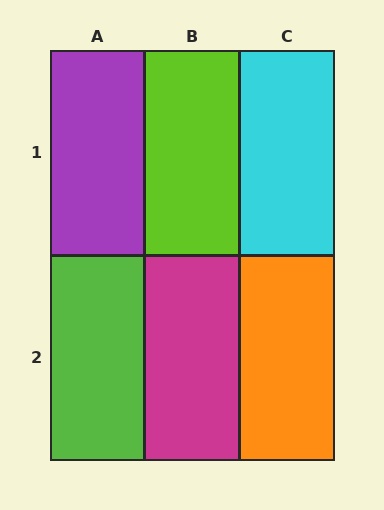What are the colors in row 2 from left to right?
Lime, magenta, orange.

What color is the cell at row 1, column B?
Lime.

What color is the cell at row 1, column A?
Purple.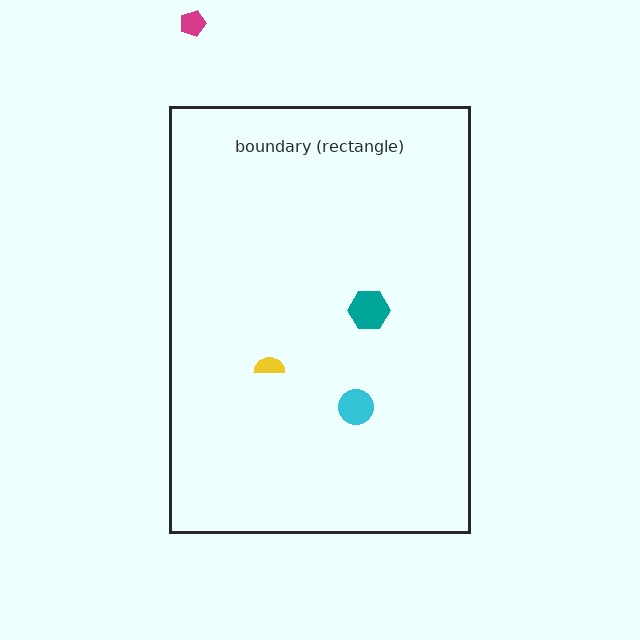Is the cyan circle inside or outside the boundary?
Inside.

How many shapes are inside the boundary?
3 inside, 1 outside.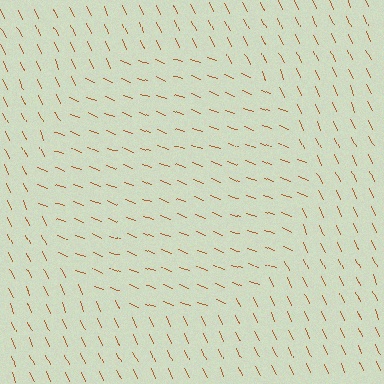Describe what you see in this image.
The image is filled with small brown line segments. A circle region in the image has lines oriented differently from the surrounding lines, creating a visible texture boundary.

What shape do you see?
I see a circle.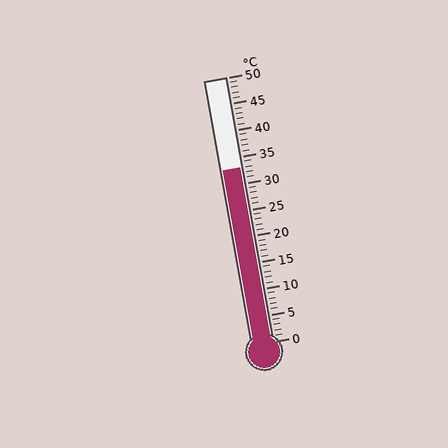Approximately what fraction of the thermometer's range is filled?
The thermometer is filled to approximately 65% of its range.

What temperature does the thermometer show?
The thermometer shows approximately 33°C.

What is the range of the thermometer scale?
The thermometer scale ranges from 0°C to 50°C.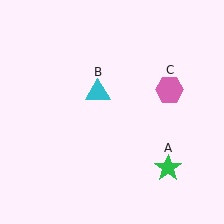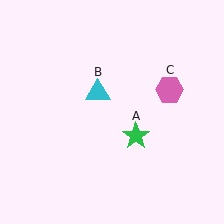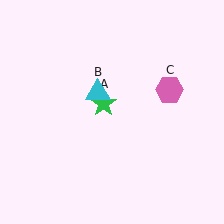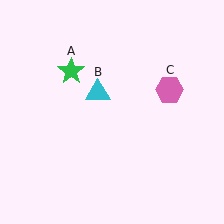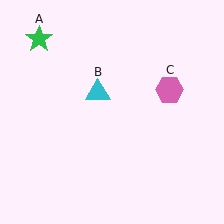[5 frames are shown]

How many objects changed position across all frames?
1 object changed position: green star (object A).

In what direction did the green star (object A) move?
The green star (object A) moved up and to the left.